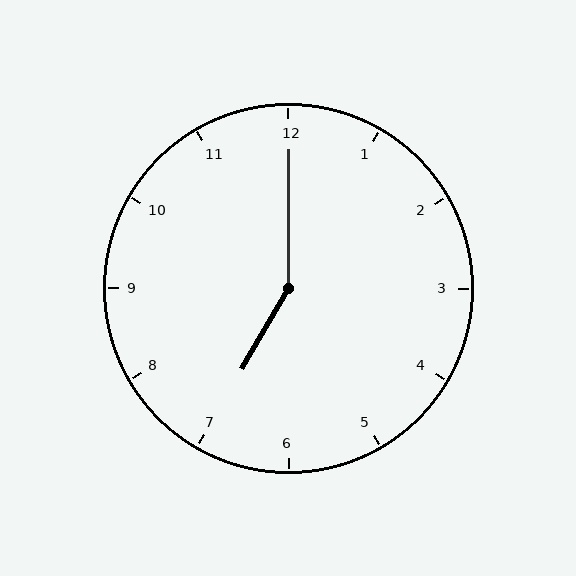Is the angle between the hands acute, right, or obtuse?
It is obtuse.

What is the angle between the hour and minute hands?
Approximately 150 degrees.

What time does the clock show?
7:00.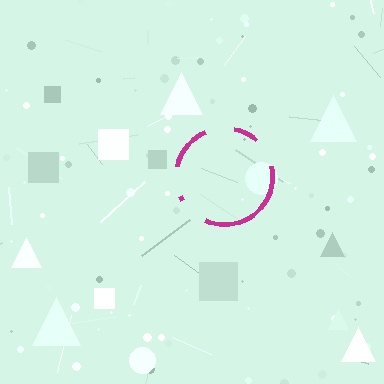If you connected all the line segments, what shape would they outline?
They would outline a circle.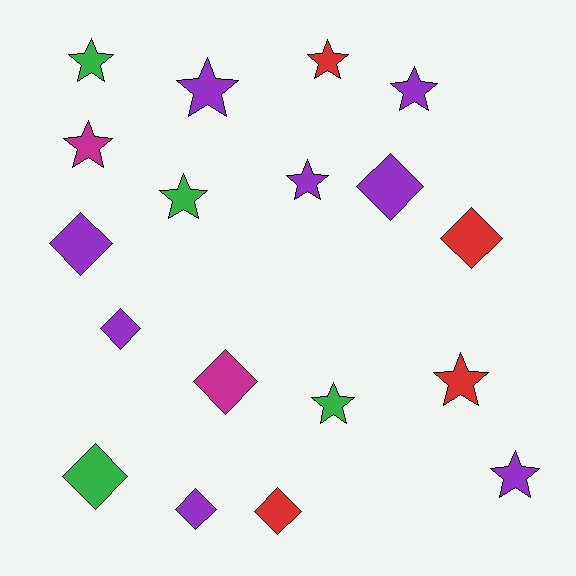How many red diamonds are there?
There are 2 red diamonds.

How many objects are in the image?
There are 18 objects.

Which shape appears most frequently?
Star, with 10 objects.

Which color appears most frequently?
Purple, with 8 objects.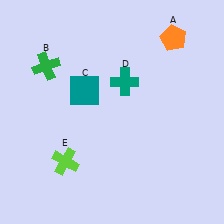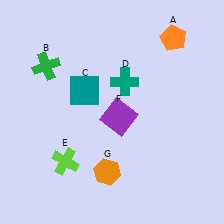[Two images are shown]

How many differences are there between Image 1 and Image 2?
There are 2 differences between the two images.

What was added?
A purple square (F), an orange hexagon (G) were added in Image 2.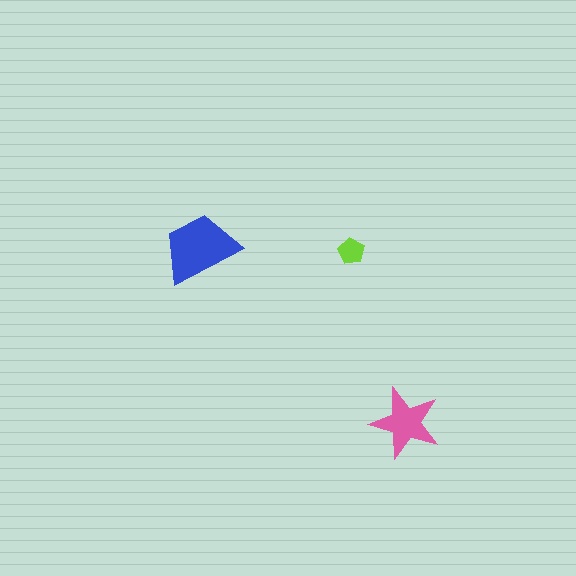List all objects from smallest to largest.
The lime pentagon, the pink star, the blue trapezoid.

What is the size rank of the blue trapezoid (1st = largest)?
1st.